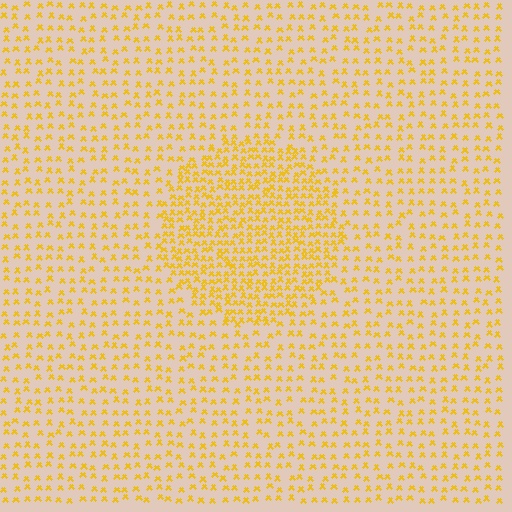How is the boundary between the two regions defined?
The boundary is defined by a change in element density (approximately 2.0x ratio). All elements are the same color, size, and shape.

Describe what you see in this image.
The image contains small yellow elements arranged at two different densities. A circle-shaped region is visible where the elements are more densely packed than the surrounding area.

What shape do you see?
I see a circle.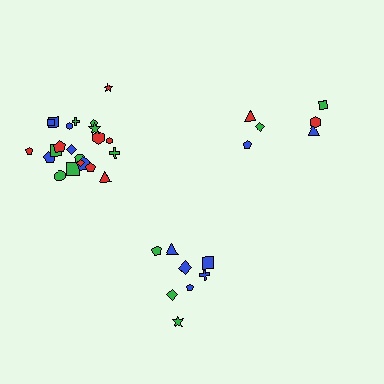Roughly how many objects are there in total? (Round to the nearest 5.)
Roughly 35 objects in total.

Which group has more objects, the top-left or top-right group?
The top-left group.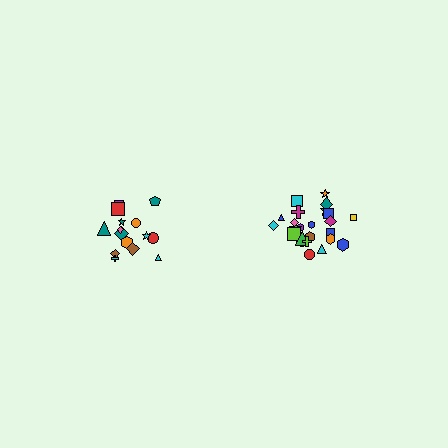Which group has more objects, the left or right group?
The right group.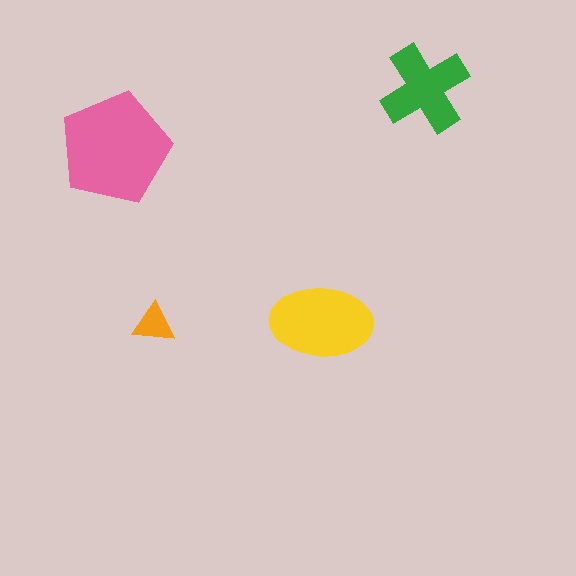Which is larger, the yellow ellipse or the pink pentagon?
The pink pentagon.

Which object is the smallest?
The orange triangle.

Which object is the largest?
The pink pentagon.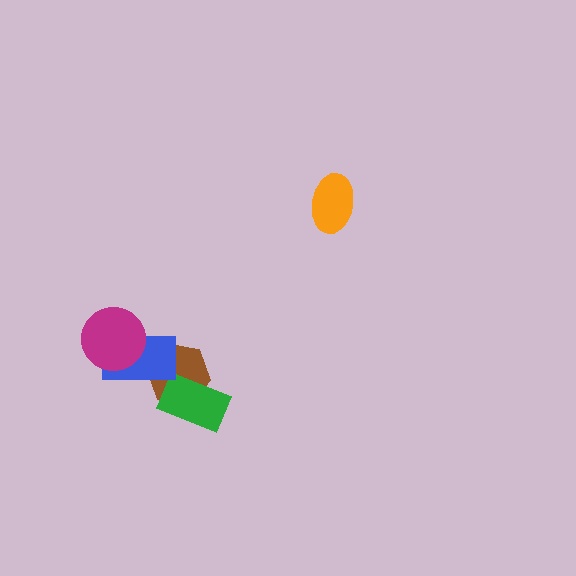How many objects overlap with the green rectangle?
1 object overlaps with the green rectangle.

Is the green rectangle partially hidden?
No, no other shape covers it.